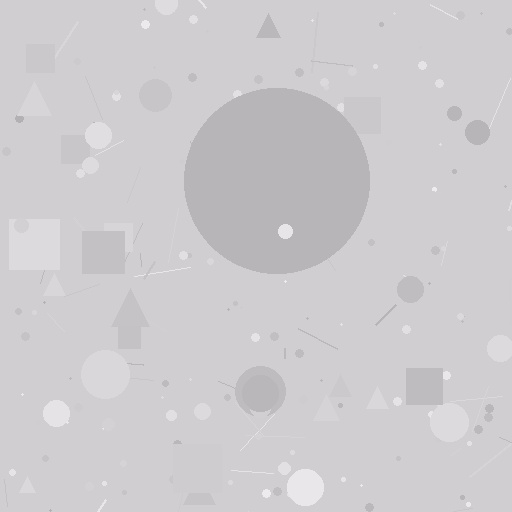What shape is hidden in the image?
A circle is hidden in the image.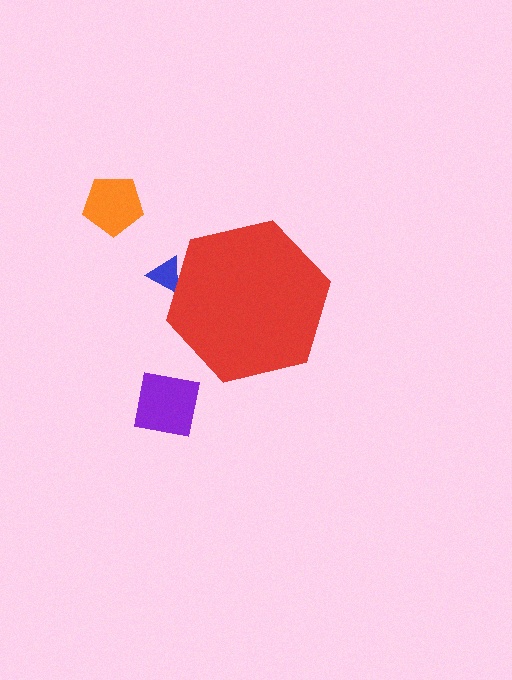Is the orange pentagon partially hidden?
No, the orange pentagon is fully visible.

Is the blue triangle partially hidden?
Yes, the blue triangle is partially hidden behind the red hexagon.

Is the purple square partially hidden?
No, the purple square is fully visible.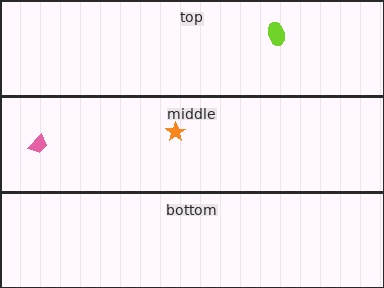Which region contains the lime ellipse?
The top region.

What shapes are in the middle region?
The orange star, the pink trapezoid.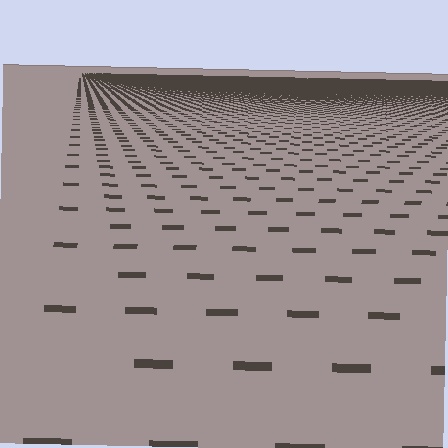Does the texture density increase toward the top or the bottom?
Density increases toward the top.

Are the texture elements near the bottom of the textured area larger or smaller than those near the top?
Larger. Near the bottom, elements are closer to the viewer and appear at a bigger on-screen size.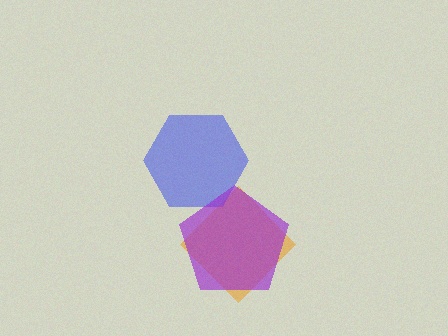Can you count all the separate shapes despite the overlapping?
Yes, there are 3 separate shapes.